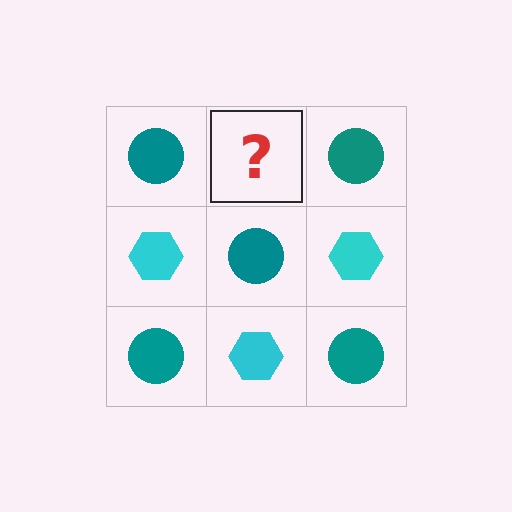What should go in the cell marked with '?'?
The missing cell should contain a cyan hexagon.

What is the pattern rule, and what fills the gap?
The rule is that it alternates teal circle and cyan hexagon in a checkerboard pattern. The gap should be filled with a cyan hexagon.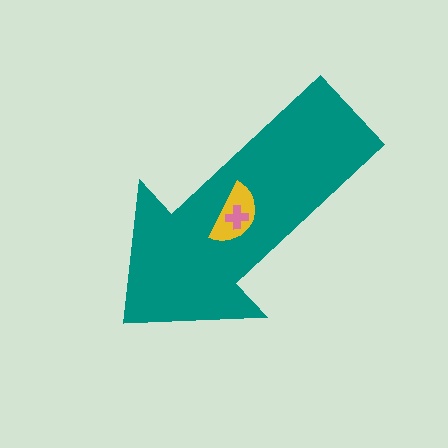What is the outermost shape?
The teal arrow.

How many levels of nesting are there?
3.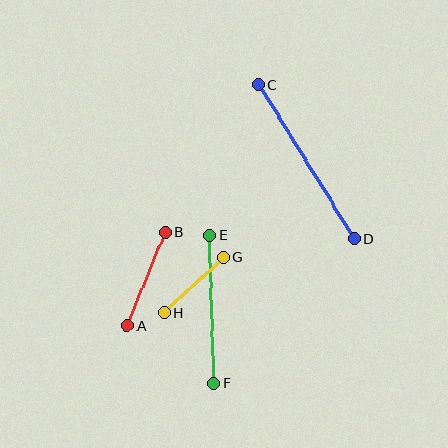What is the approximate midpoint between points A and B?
The midpoint is at approximately (146, 279) pixels.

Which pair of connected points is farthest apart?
Points C and D are farthest apart.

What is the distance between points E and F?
The distance is approximately 148 pixels.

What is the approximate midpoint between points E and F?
The midpoint is at approximately (212, 309) pixels.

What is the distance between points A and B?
The distance is approximately 101 pixels.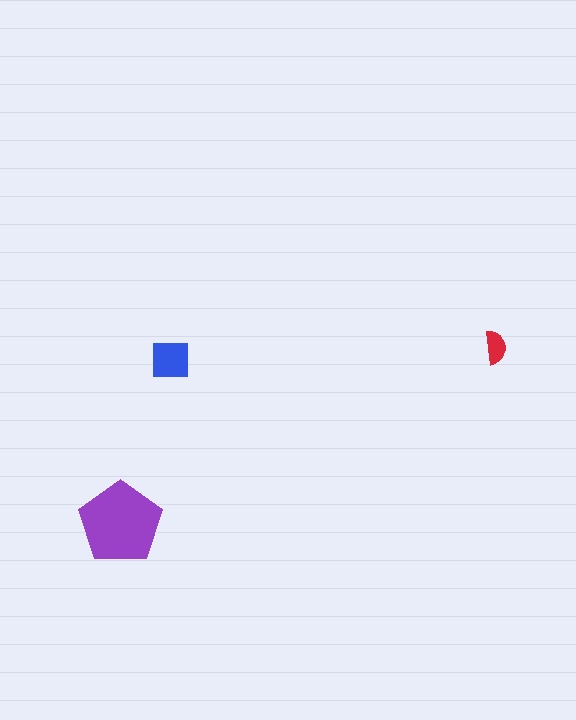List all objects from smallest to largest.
The red semicircle, the blue square, the purple pentagon.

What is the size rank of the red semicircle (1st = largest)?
3rd.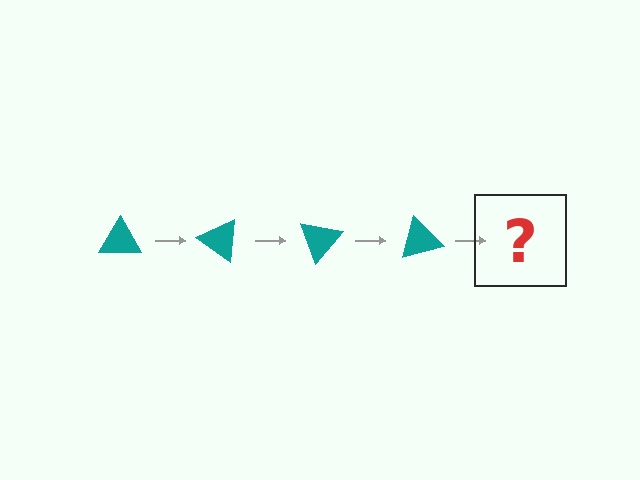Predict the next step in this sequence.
The next step is a teal triangle rotated 140 degrees.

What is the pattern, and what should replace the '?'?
The pattern is that the triangle rotates 35 degrees each step. The '?' should be a teal triangle rotated 140 degrees.